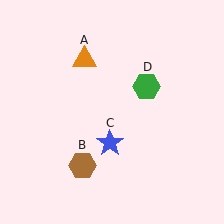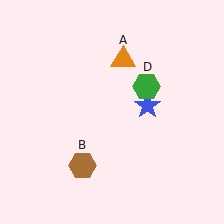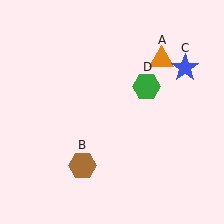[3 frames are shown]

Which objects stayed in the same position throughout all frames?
Brown hexagon (object B) and green hexagon (object D) remained stationary.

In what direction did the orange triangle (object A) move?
The orange triangle (object A) moved right.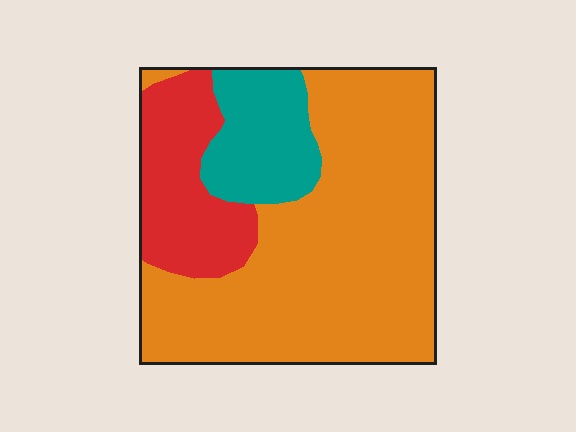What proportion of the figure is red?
Red covers about 20% of the figure.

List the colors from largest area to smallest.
From largest to smallest: orange, red, teal.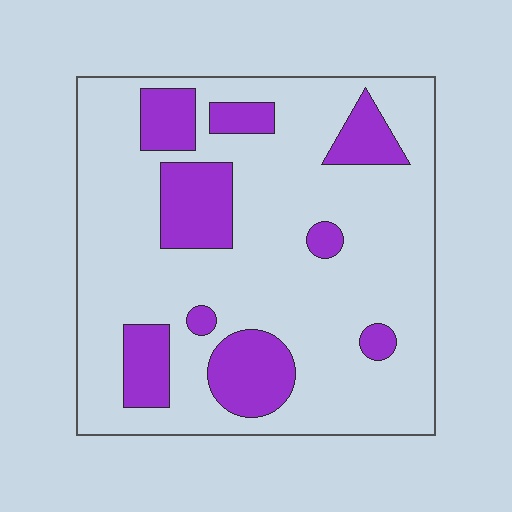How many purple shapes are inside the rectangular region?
9.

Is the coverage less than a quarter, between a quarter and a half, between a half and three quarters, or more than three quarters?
Less than a quarter.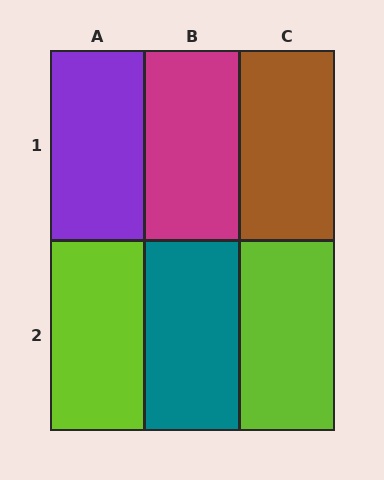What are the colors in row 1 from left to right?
Purple, magenta, brown.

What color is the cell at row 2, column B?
Teal.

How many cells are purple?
1 cell is purple.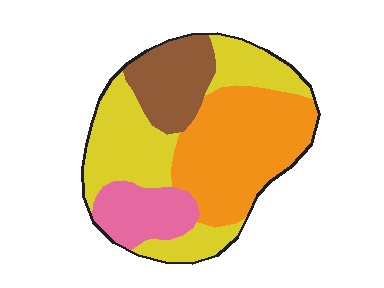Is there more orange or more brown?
Orange.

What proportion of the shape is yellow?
Yellow covers about 35% of the shape.